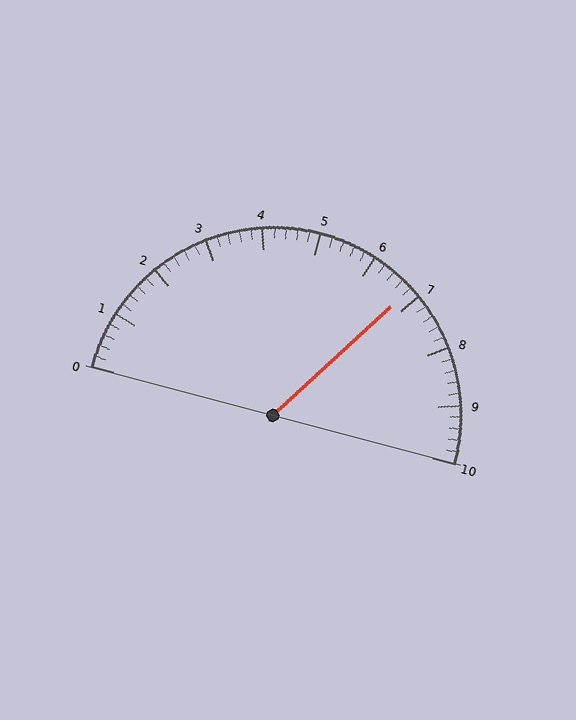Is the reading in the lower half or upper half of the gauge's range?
The reading is in the upper half of the range (0 to 10).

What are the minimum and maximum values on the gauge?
The gauge ranges from 0 to 10.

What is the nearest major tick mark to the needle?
The nearest major tick mark is 7.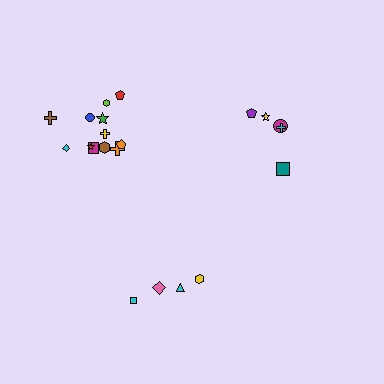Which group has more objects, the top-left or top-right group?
The top-left group.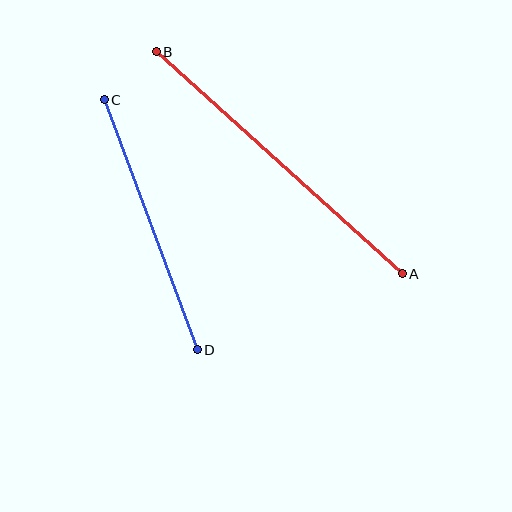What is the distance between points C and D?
The distance is approximately 267 pixels.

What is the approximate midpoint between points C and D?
The midpoint is at approximately (151, 225) pixels.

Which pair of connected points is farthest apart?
Points A and B are farthest apart.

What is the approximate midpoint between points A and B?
The midpoint is at approximately (279, 163) pixels.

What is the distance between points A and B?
The distance is approximately 332 pixels.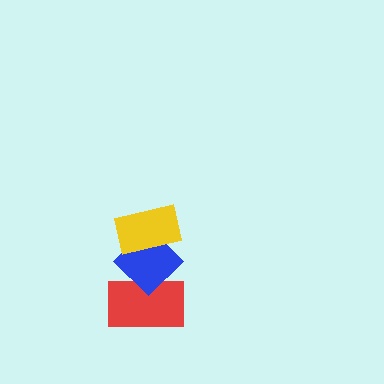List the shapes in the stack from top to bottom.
From top to bottom: the yellow rectangle, the blue diamond, the red rectangle.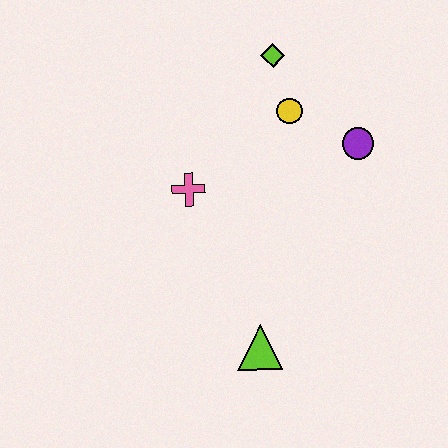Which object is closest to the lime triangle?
The pink cross is closest to the lime triangle.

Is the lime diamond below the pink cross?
No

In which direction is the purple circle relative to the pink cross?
The purple circle is to the right of the pink cross.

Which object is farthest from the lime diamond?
The lime triangle is farthest from the lime diamond.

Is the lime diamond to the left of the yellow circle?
Yes